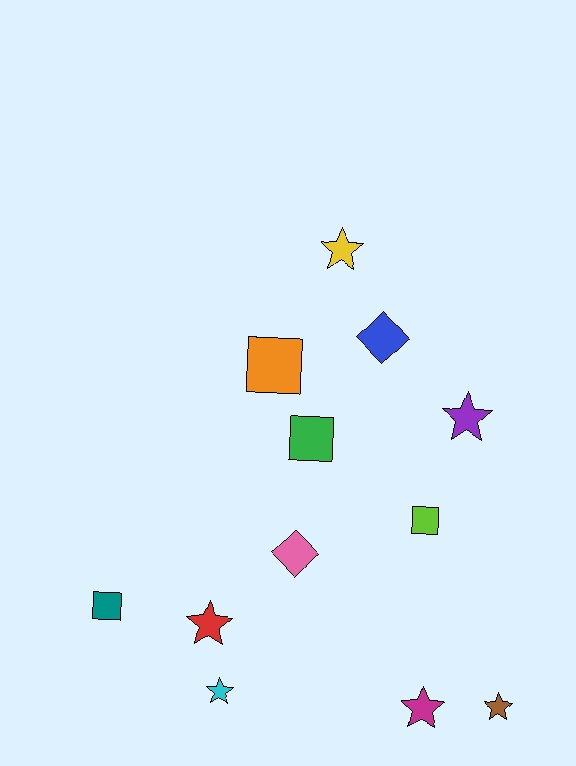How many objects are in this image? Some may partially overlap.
There are 12 objects.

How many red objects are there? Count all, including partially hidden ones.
There is 1 red object.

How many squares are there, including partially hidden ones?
There are 4 squares.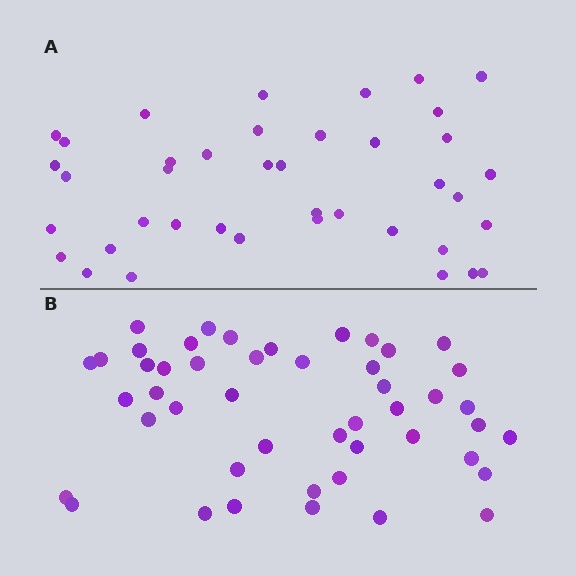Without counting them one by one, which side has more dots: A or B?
Region B (the bottom region) has more dots.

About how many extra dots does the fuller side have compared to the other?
Region B has roughly 8 or so more dots than region A.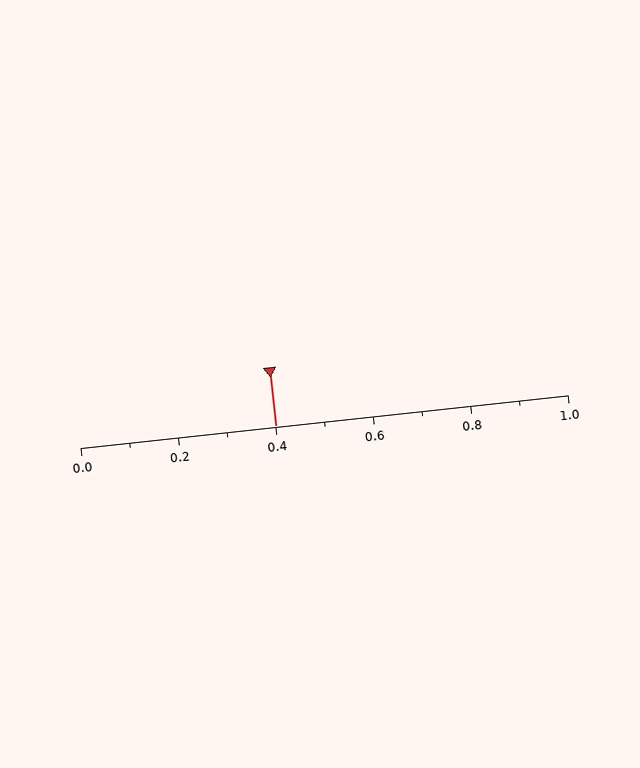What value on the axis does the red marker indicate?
The marker indicates approximately 0.4.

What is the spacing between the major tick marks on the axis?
The major ticks are spaced 0.2 apart.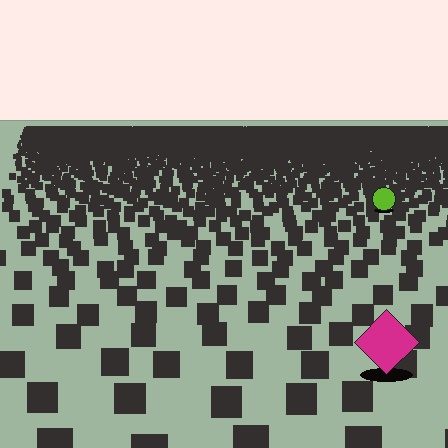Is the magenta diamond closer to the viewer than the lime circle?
Yes. The magenta diamond is closer — you can tell from the texture gradient: the ground texture is coarser near it.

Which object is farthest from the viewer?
The lime circle is farthest from the viewer. It appears smaller and the ground texture around it is denser.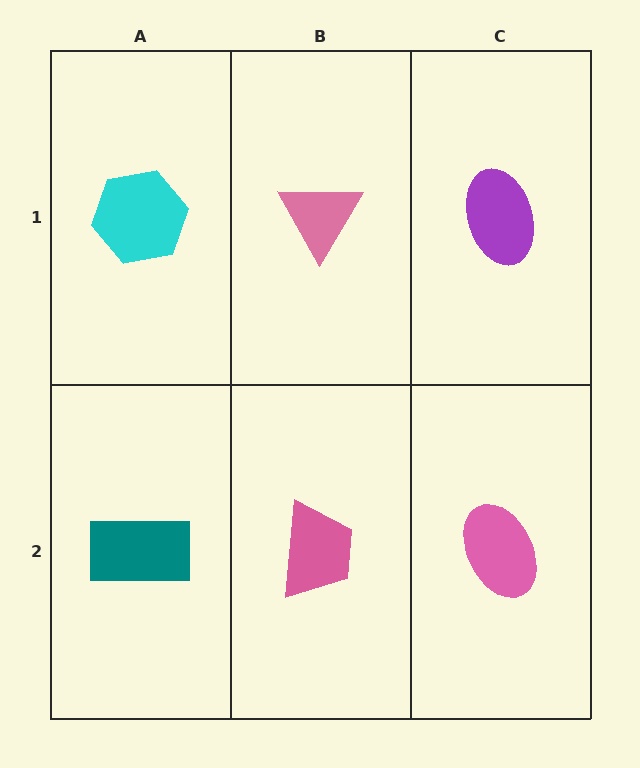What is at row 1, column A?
A cyan hexagon.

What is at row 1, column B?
A pink triangle.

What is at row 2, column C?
A pink ellipse.